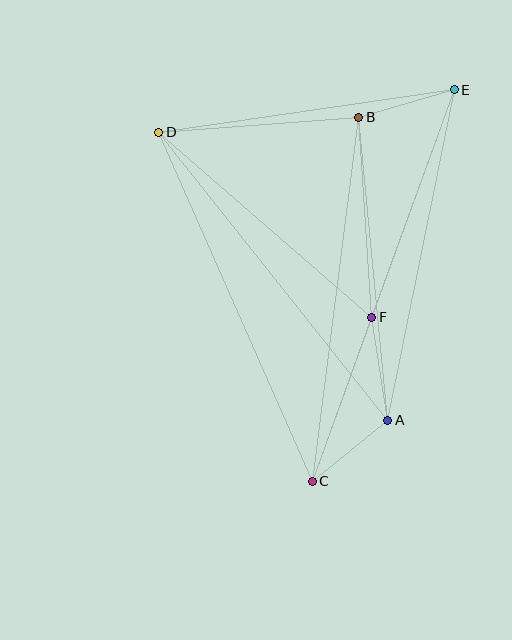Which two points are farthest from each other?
Points C and E are farthest from each other.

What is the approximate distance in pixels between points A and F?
The distance between A and F is approximately 105 pixels.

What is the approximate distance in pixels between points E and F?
The distance between E and F is approximately 242 pixels.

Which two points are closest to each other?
Points A and C are closest to each other.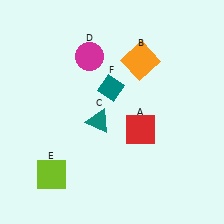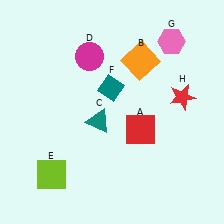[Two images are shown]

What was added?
A pink hexagon (G), a red star (H) were added in Image 2.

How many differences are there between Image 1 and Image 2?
There are 2 differences between the two images.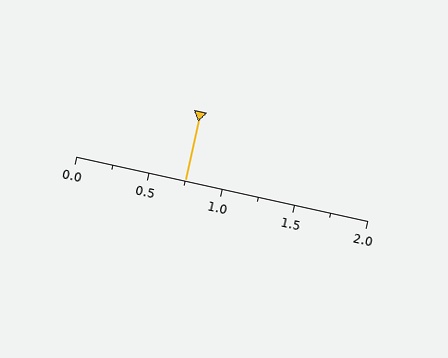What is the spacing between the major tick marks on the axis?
The major ticks are spaced 0.5 apart.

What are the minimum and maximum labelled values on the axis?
The axis runs from 0.0 to 2.0.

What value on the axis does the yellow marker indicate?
The marker indicates approximately 0.75.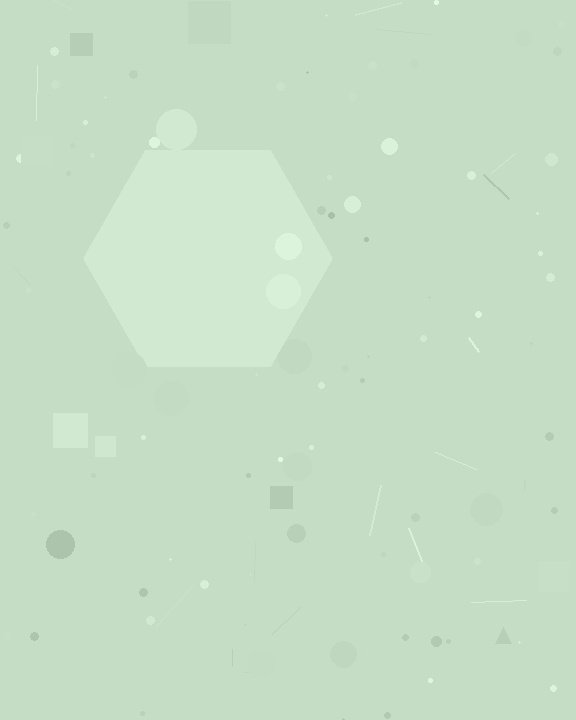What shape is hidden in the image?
A hexagon is hidden in the image.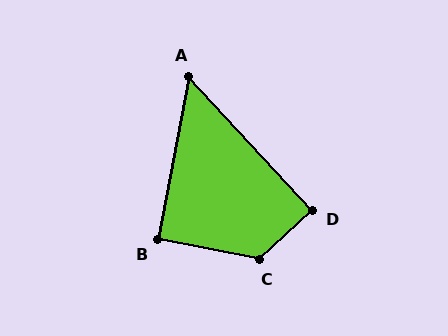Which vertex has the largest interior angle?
C, at approximately 126 degrees.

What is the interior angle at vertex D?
Approximately 90 degrees (approximately right).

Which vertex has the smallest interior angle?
A, at approximately 54 degrees.